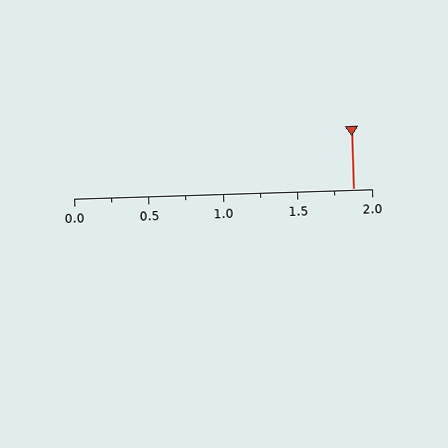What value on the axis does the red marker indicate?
The marker indicates approximately 1.88.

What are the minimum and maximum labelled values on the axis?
The axis runs from 0.0 to 2.0.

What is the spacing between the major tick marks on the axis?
The major ticks are spaced 0.5 apart.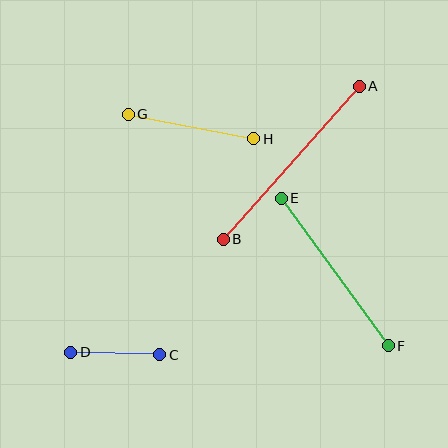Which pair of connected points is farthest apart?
Points A and B are farthest apart.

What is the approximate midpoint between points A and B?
The midpoint is at approximately (291, 163) pixels.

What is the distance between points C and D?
The distance is approximately 89 pixels.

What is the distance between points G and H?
The distance is approximately 128 pixels.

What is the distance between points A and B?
The distance is approximately 205 pixels.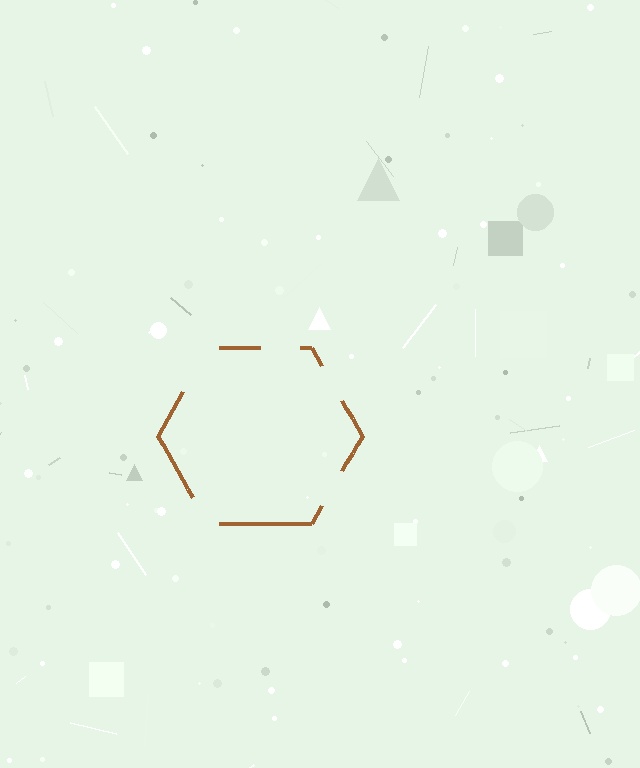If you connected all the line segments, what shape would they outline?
They would outline a hexagon.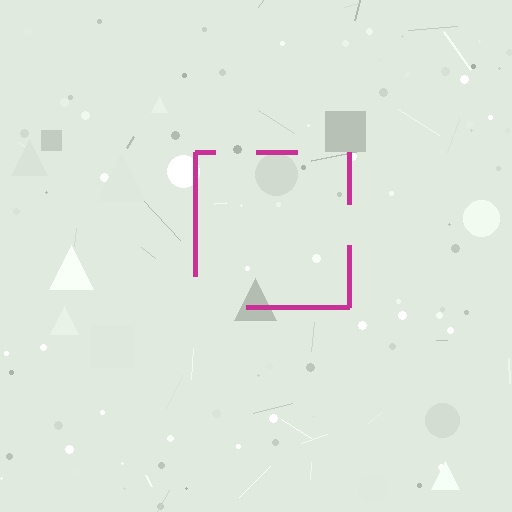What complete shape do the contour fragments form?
The contour fragments form a square.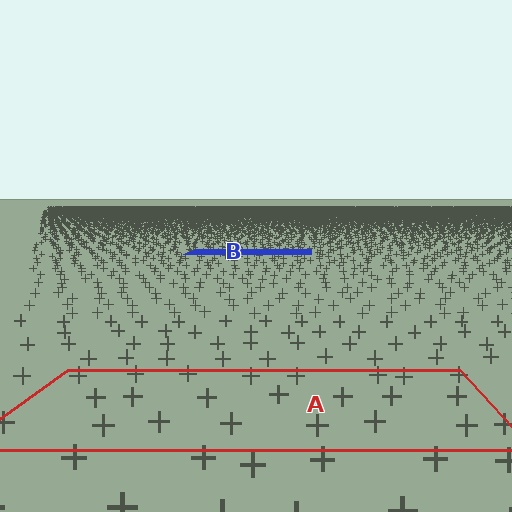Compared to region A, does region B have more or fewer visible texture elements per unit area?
Region B has more texture elements per unit area — they are packed more densely because it is farther away.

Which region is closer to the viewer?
Region A is closer. The texture elements there are larger and more spread out.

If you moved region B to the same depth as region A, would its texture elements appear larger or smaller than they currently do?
They would appear larger. At a closer depth, the same texture elements are projected at a bigger on-screen size.